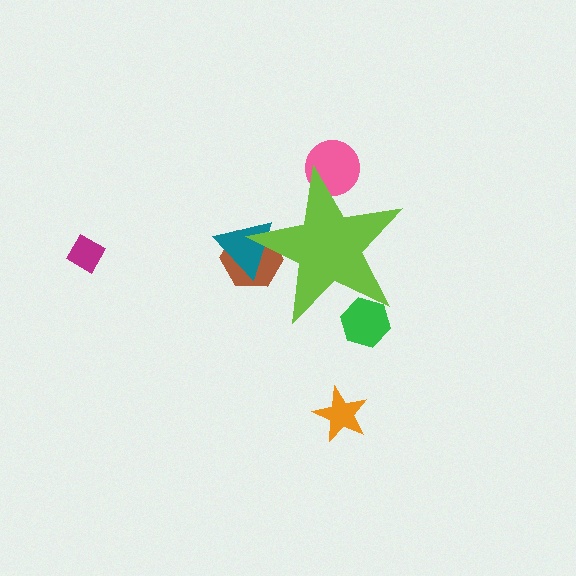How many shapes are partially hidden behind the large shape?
4 shapes are partially hidden.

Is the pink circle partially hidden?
Yes, the pink circle is partially hidden behind the lime star.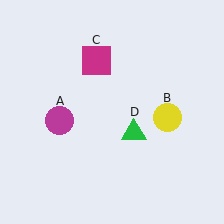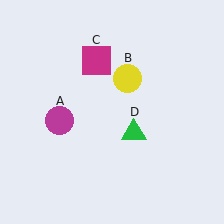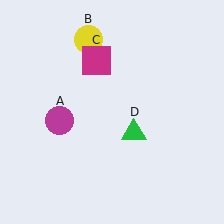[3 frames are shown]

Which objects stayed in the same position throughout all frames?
Magenta circle (object A) and magenta square (object C) and green triangle (object D) remained stationary.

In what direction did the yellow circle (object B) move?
The yellow circle (object B) moved up and to the left.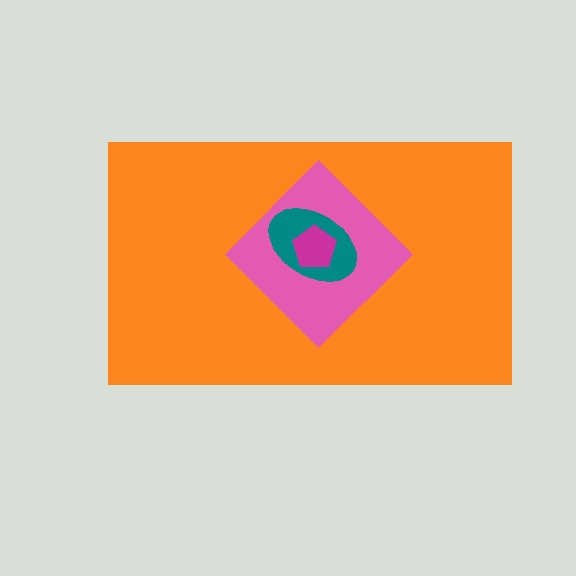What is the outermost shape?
The orange rectangle.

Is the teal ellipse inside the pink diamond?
Yes.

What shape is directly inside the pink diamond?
The teal ellipse.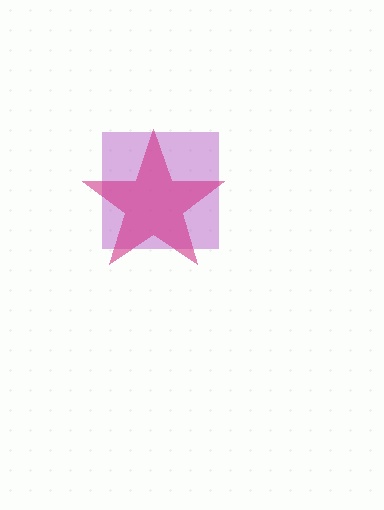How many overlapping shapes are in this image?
There are 2 overlapping shapes in the image.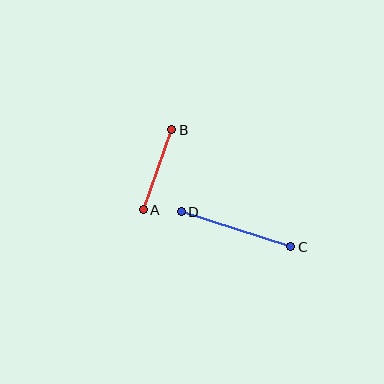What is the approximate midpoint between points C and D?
The midpoint is at approximately (236, 229) pixels.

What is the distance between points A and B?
The distance is approximately 85 pixels.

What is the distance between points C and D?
The distance is approximately 115 pixels.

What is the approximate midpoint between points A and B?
The midpoint is at approximately (157, 170) pixels.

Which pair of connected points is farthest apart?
Points C and D are farthest apart.